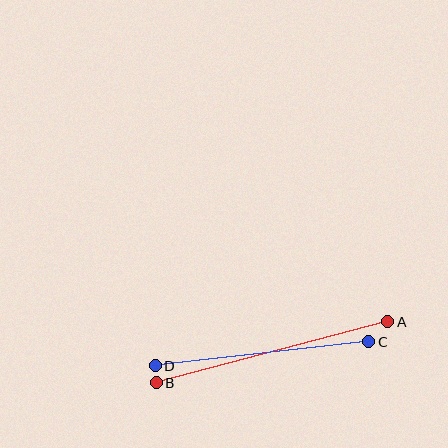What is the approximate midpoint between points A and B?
The midpoint is at approximately (272, 352) pixels.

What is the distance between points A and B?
The distance is approximately 240 pixels.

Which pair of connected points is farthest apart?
Points A and B are farthest apart.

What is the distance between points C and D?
The distance is approximately 215 pixels.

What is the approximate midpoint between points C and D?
The midpoint is at approximately (262, 354) pixels.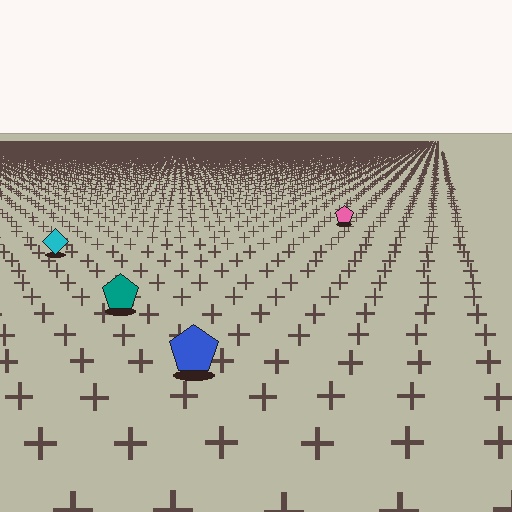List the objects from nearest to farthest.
From nearest to farthest: the blue pentagon, the teal pentagon, the cyan diamond, the pink pentagon.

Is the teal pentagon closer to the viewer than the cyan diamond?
Yes. The teal pentagon is closer — you can tell from the texture gradient: the ground texture is coarser near it.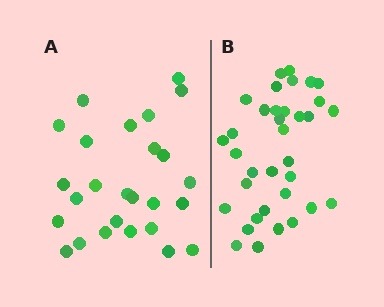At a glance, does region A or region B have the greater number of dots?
Region B (the right region) has more dots.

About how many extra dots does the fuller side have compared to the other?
Region B has roughly 8 or so more dots than region A.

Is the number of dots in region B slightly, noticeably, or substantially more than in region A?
Region B has noticeably more, but not dramatically so. The ratio is roughly 1.3 to 1.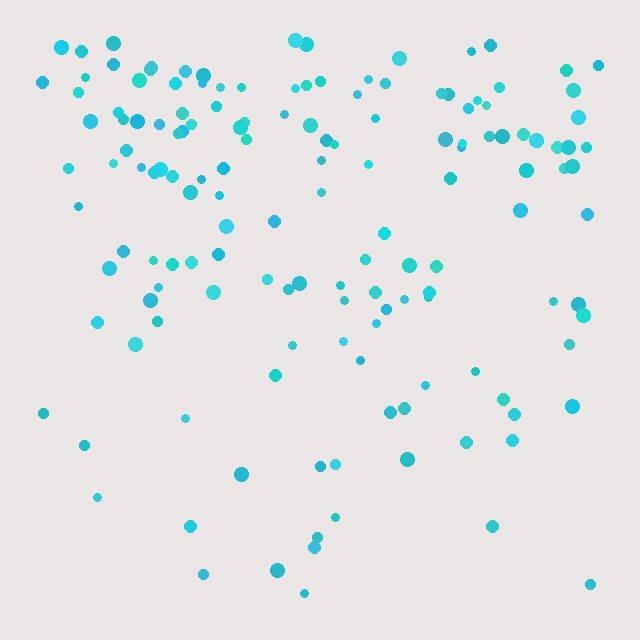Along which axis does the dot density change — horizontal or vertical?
Vertical.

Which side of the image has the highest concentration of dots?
The top.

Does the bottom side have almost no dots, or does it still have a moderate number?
Still a moderate number, just noticeably fewer than the top.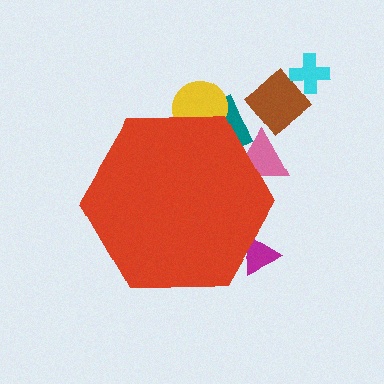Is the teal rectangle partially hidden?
Yes, the teal rectangle is partially hidden behind the red hexagon.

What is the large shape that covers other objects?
A red hexagon.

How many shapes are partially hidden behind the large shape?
4 shapes are partially hidden.